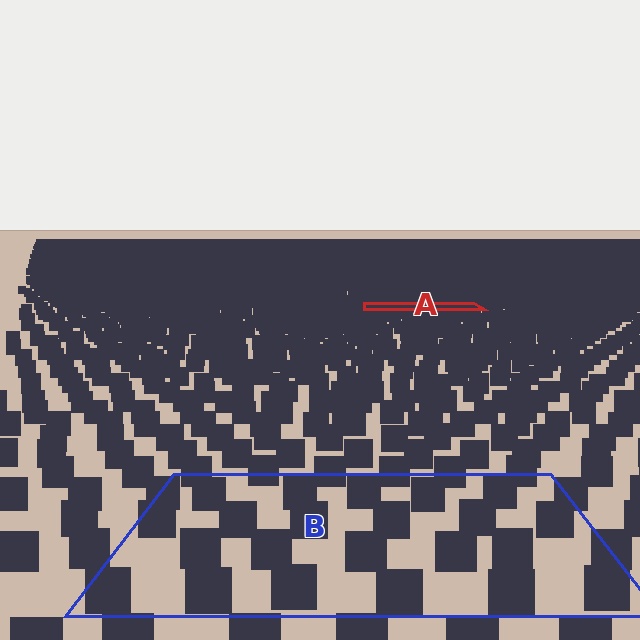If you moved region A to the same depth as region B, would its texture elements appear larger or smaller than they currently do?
They would appear larger. At a closer depth, the same texture elements are projected at a bigger on-screen size.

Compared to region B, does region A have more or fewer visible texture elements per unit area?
Region A has more texture elements per unit area — they are packed more densely because it is farther away.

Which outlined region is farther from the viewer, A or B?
Region A is farther from the viewer — the texture elements inside it appear smaller and more densely packed.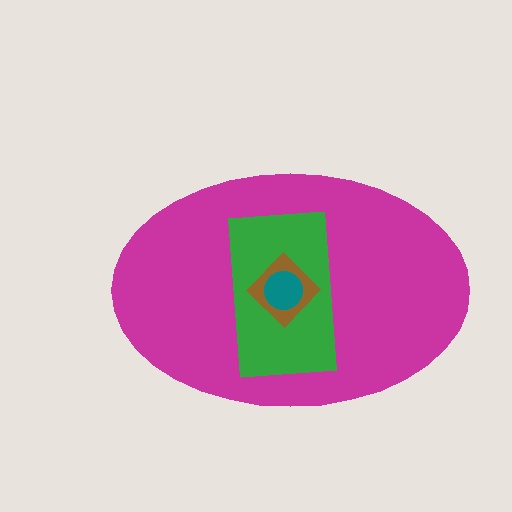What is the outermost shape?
The magenta ellipse.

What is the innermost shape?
The teal circle.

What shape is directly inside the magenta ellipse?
The green rectangle.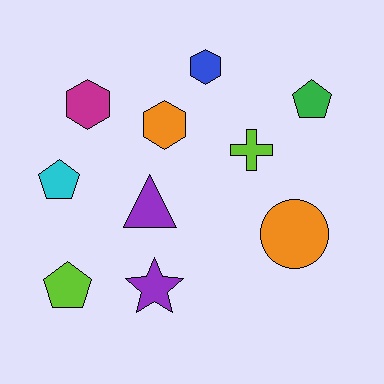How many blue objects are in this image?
There is 1 blue object.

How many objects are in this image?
There are 10 objects.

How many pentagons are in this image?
There are 3 pentagons.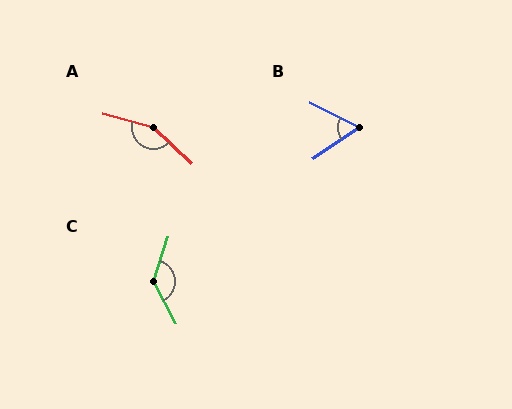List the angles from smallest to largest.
B (60°), C (133°), A (151°).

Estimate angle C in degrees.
Approximately 133 degrees.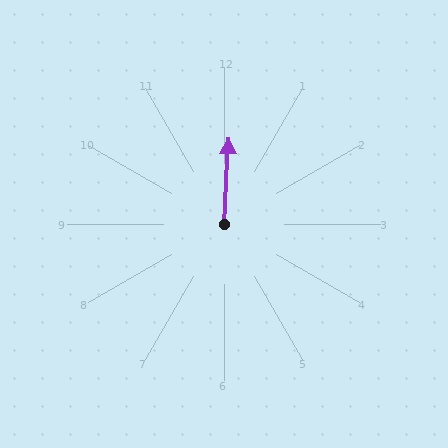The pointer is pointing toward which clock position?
Roughly 12 o'clock.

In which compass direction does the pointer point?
North.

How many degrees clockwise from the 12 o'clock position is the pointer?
Approximately 3 degrees.